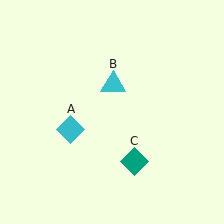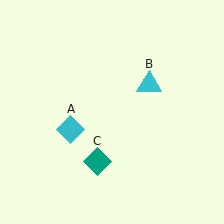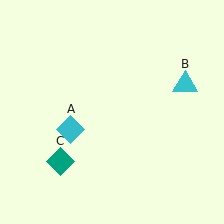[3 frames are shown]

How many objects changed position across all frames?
2 objects changed position: cyan triangle (object B), teal diamond (object C).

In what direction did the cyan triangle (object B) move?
The cyan triangle (object B) moved right.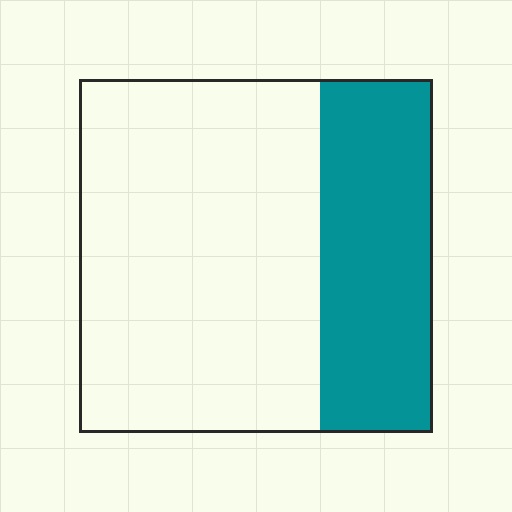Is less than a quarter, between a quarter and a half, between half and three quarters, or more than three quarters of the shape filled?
Between a quarter and a half.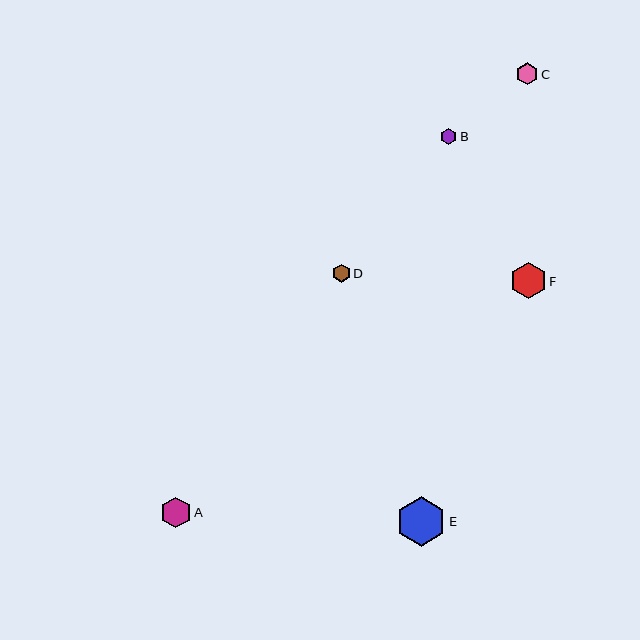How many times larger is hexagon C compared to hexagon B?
Hexagon C is approximately 1.4 times the size of hexagon B.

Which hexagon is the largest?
Hexagon E is the largest with a size of approximately 50 pixels.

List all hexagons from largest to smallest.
From largest to smallest: E, F, A, C, D, B.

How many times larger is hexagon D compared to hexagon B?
Hexagon D is approximately 1.1 times the size of hexagon B.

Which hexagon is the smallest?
Hexagon B is the smallest with a size of approximately 16 pixels.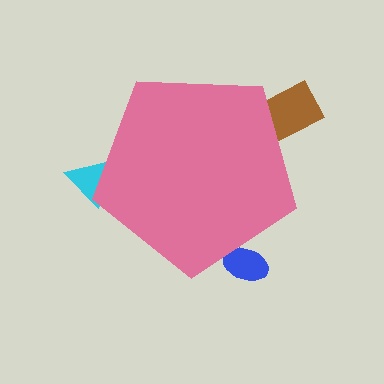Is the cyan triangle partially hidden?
Yes, the cyan triangle is partially hidden behind the pink pentagon.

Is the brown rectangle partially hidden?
Yes, the brown rectangle is partially hidden behind the pink pentagon.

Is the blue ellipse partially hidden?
Yes, the blue ellipse is partially hidden behind the pink pentagon.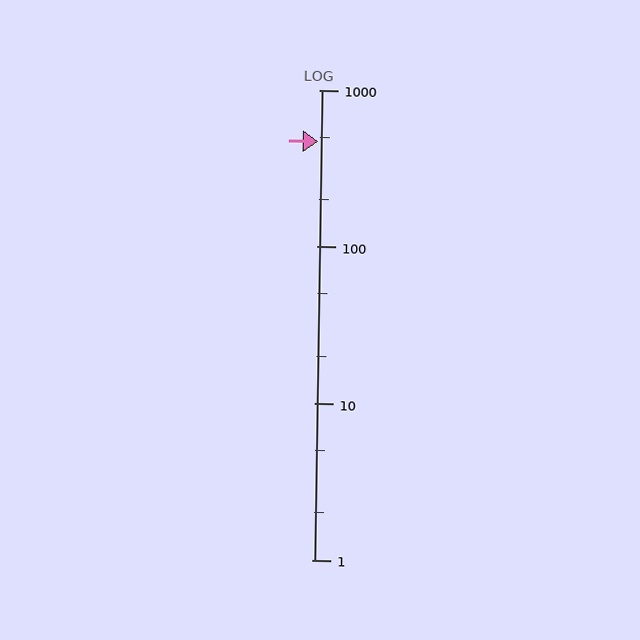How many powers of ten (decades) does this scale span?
The scale spans 3 decades, from 1 to 1000.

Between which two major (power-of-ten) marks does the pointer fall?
The pointer is between 100 and 1000.